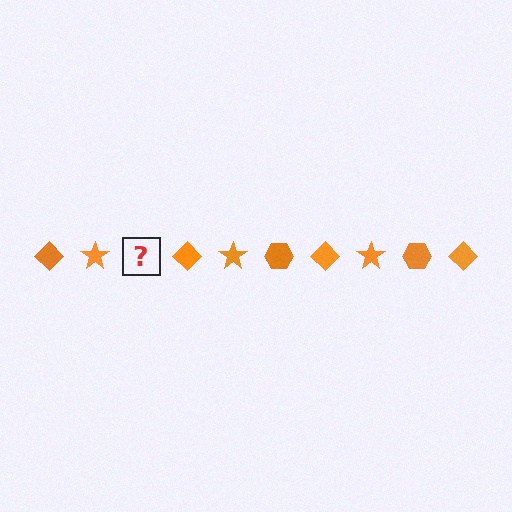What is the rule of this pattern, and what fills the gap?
The rule is that the pattern cycles through diamond, star, hexagon shapes in orange. The gap should be filled with an orange hexagon.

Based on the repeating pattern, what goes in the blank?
The blank should be an orange hexagon.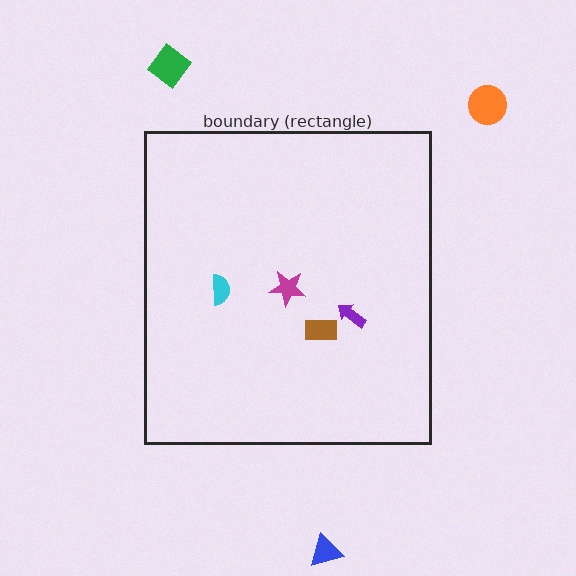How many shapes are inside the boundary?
4 inside, 3 outside.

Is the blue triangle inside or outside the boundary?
Outside.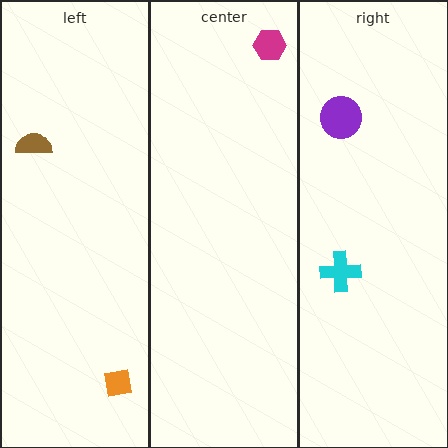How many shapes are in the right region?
2.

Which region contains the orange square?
The left region.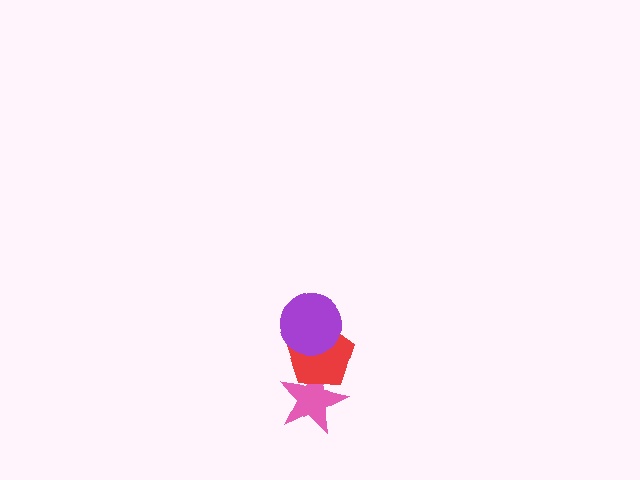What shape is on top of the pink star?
The red pentagon is on top of the pink star.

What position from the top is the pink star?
The pink star is 3rd from the top.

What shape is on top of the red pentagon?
The purple circle is on top of the red pentagon.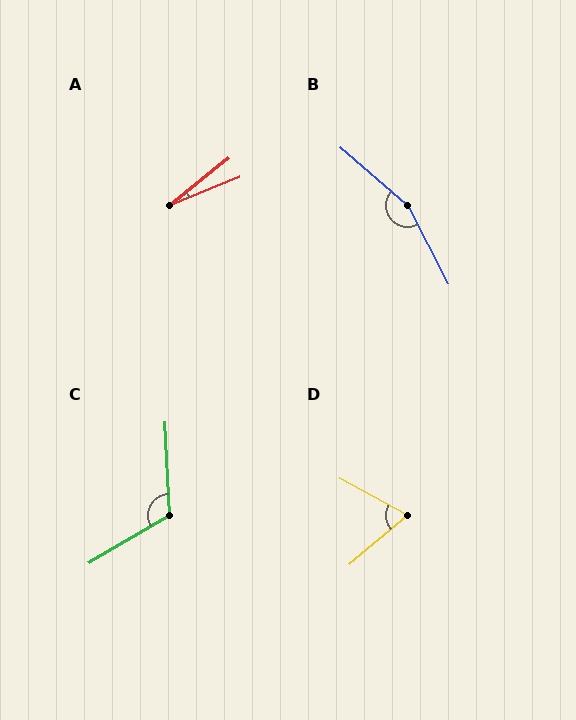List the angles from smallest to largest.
A (17°), D (69°), C (118°), B (158°).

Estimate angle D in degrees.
Approximately 69 degrees.